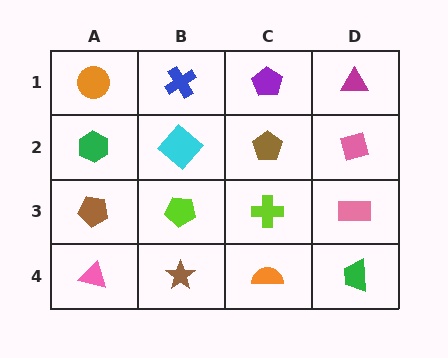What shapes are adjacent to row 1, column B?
A cyan diamond (row 2, column B), an orange circle (row 1, column A), a purple pentagon (row 1, column C).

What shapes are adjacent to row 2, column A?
An orange circle (row 1, column A), a brown pentagon (row 3, column A), a cyan diamond (row 2, column B).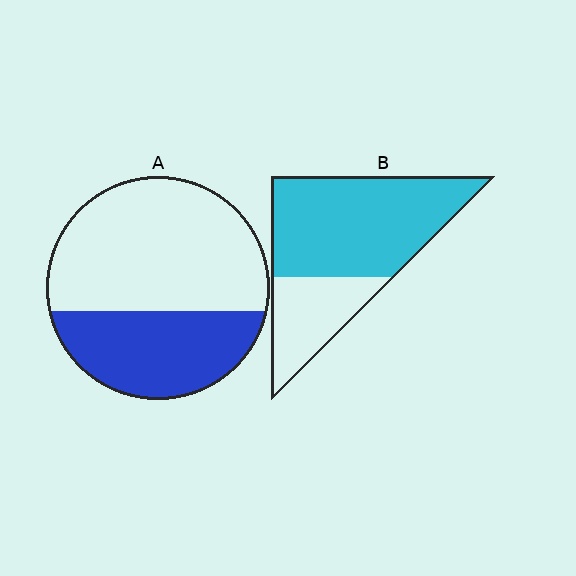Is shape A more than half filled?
No.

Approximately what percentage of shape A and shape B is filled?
A is approximately 35% and B is approximately 70%.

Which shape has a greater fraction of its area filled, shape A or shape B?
Shape B.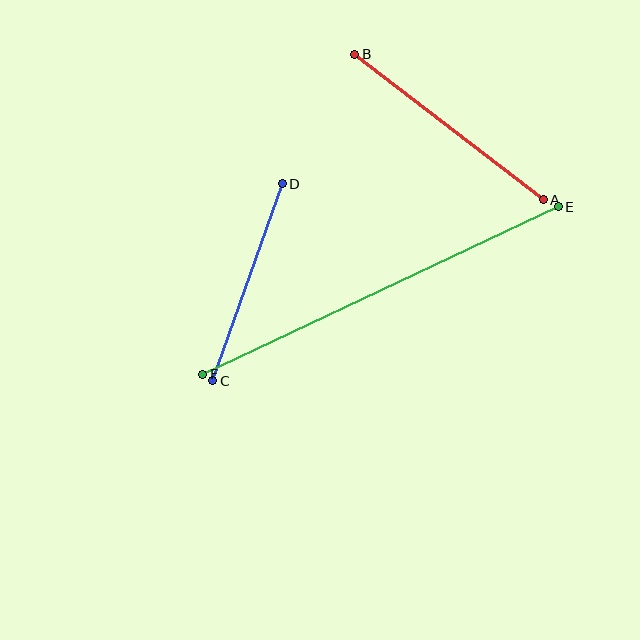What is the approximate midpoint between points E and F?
The midpoint is at approximately (380, 291) pixels.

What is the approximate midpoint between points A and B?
The midpoint is at approximately (449, 127) pixels.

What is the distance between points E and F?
The distance is approximately 393 pixels.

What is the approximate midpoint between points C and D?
The midpoint is at approximately (247, 282) pixels.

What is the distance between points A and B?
The distance is approximately 239 pixels.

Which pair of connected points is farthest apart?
Points E and F are farthest apart.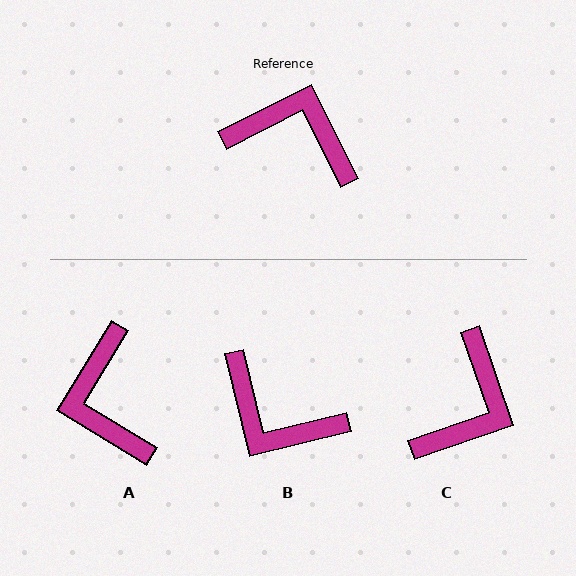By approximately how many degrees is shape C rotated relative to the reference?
Approximately 98 degrees clockwise.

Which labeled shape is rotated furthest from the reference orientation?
B, about 167 degrees away.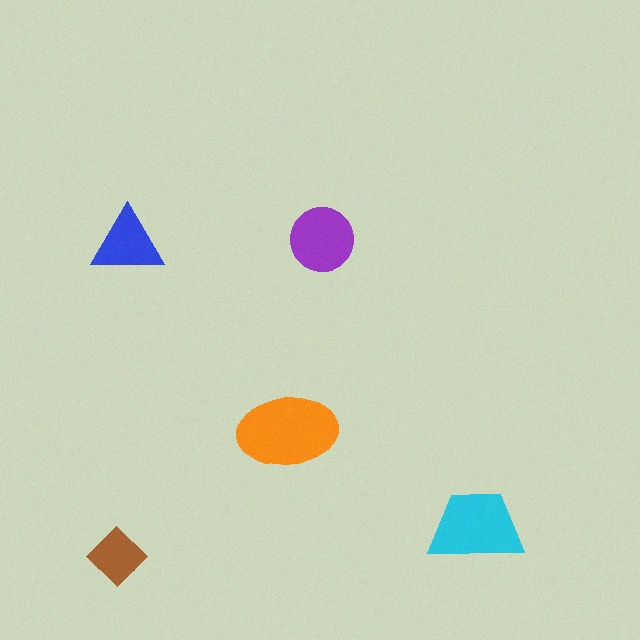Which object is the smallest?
The brown diamond.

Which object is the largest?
The orange ellipse.